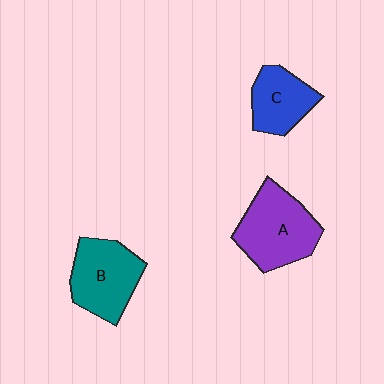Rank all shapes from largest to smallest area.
From largest to smallest: A (purple), B (teal), C (blue).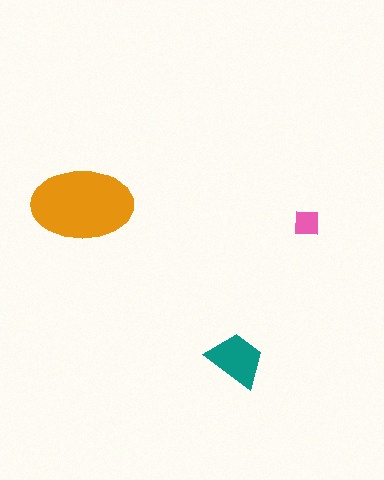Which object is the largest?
The orange ellipse.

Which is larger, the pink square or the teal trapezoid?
The teal trapezoid.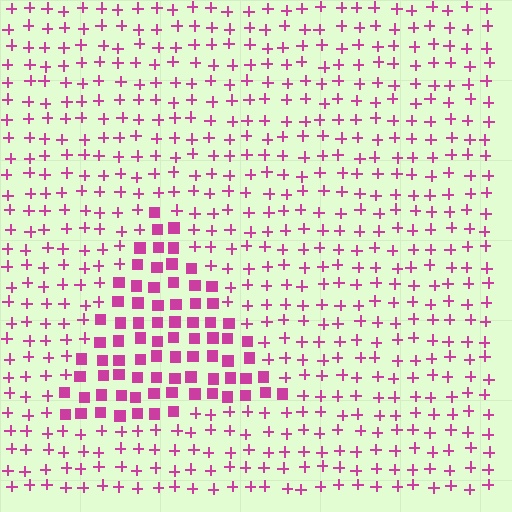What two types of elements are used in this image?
The image uses squares inside the triangle region and plus signs outside it.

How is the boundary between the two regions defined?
The boundary is defined by a change in element shape: squares inside vs. plus signs outside. All elements share the same color and spacing.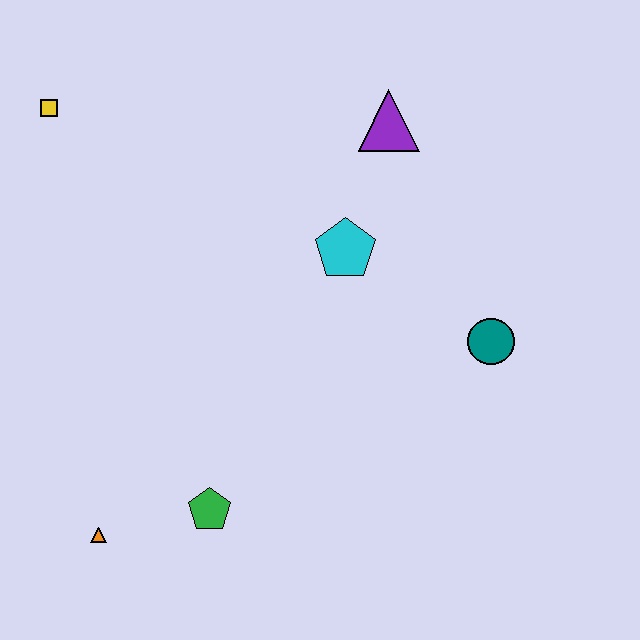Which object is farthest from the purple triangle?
The orange triangle is farthest from the purple triangle.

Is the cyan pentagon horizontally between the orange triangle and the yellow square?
No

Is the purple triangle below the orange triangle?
No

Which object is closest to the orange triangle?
The green pentagon is closest to the orange triangle.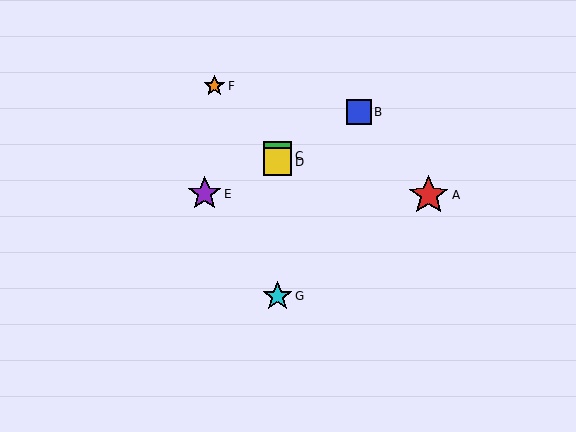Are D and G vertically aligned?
Yes, both are at x≈277.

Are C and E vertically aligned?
No, C is at x≈277 and E is at x≈205.